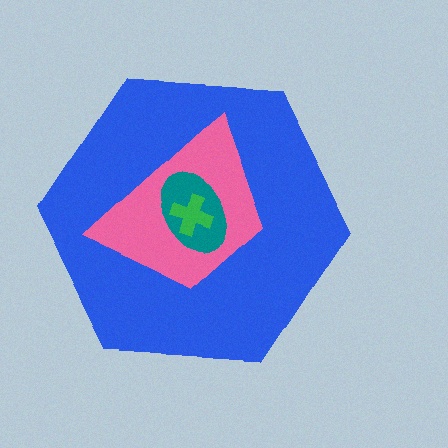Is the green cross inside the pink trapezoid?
Yes.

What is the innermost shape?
The green cross.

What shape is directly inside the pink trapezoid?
The teal ellipse.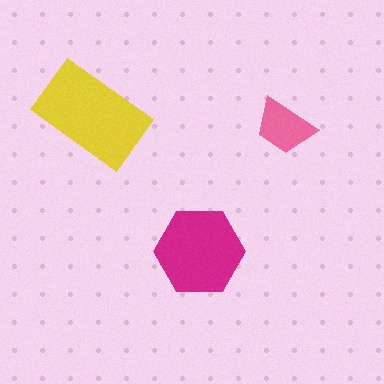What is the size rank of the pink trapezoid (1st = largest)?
3rd.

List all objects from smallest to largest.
The pink trapezoid, the magenta hexagon, the yellow rectangle.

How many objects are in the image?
There are 3 objects in the image.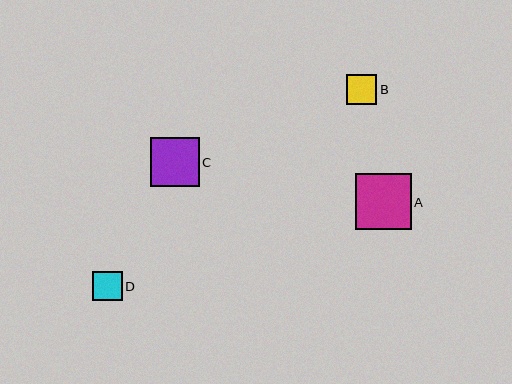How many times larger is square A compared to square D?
Square A is approximately 1.9 times the size of square D.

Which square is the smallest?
Square D is the smallest with a size of approximately 29 pixels.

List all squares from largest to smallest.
From largest to smallest: A, C, B, D.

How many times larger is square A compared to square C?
Square A is approximately 1.1 times the size of square C.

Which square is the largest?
Square A is the largest with a size of approximately 56 pixels.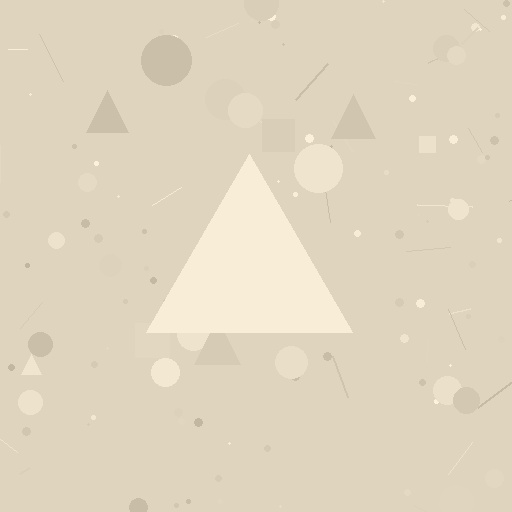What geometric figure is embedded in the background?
A triangle is embedded in the background.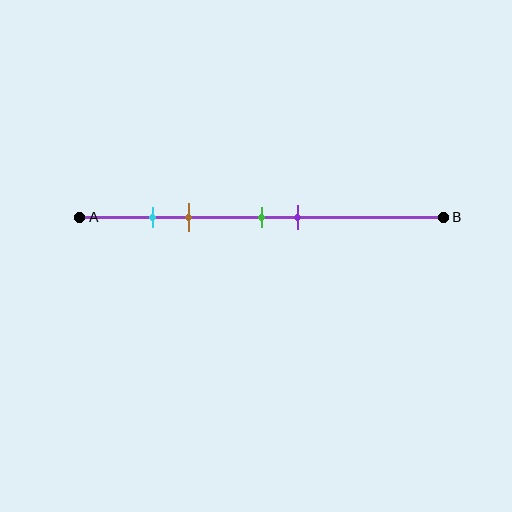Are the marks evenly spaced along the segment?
No, the marks are not evenly spaced.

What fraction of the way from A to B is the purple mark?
The purple mark is approximately 60% (0.6) of the way from A to B.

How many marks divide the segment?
There are 4 marks dividing the segment.